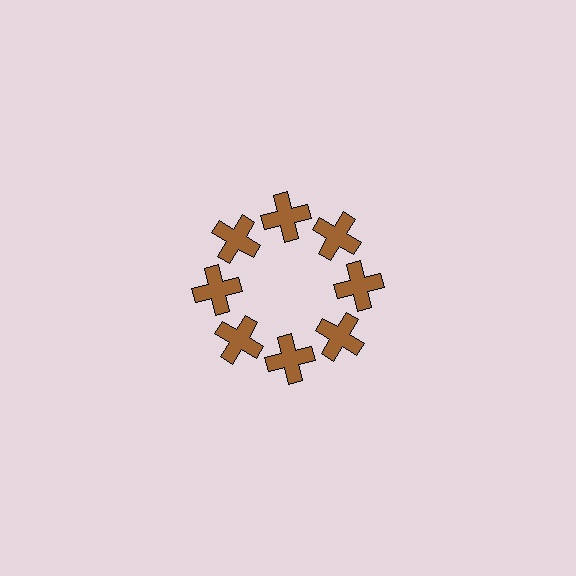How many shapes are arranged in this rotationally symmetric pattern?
There are 8 shapes, arranged in 8 groups of 1.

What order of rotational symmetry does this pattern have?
This pattern has 8-fold rotational symmetry.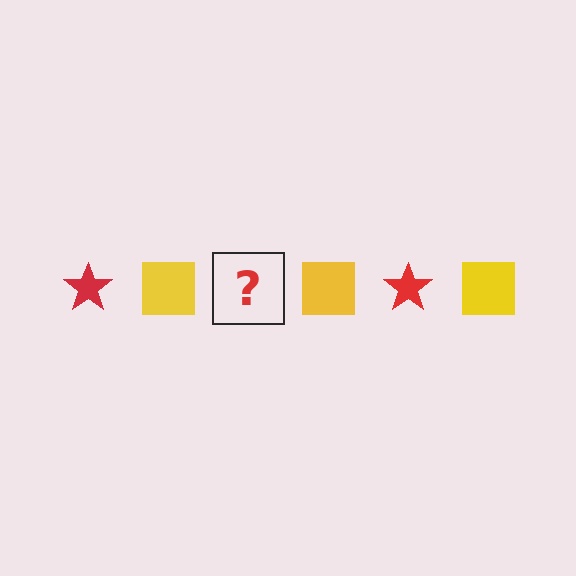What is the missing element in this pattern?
The missing element is a red star.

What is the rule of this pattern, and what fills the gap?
The rule is that the pattern alternates between red star and yellow square. The gap should be filled with a red star.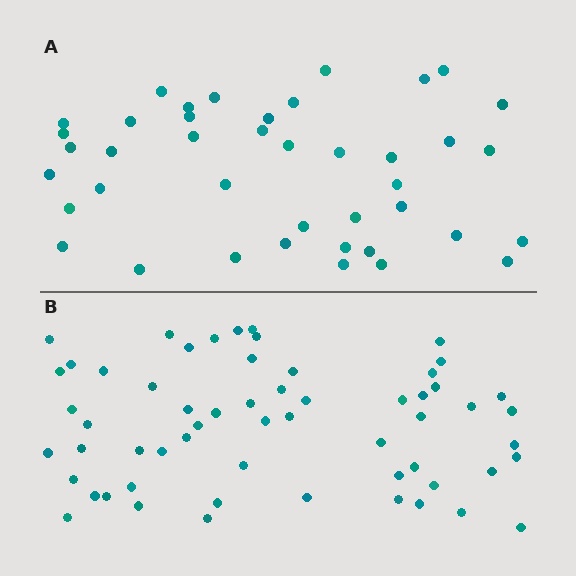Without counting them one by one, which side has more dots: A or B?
Region B (the bottom region) has more dots.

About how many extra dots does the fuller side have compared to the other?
Region B has approximately 20 more dots than region A.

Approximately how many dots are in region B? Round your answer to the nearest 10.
About 60 dots. (The exact count is 59, which rounds to 60.)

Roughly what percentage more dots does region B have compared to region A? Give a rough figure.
About 45% more.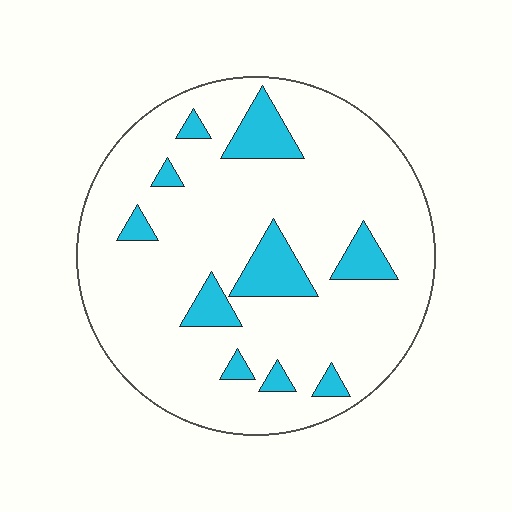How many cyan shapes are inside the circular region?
10.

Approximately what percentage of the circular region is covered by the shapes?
Approximately 15%.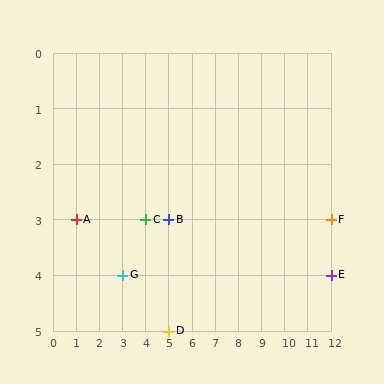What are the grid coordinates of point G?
Point G is at grid coordinates (3, 4).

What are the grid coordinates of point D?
Point D is at grid coordinates (5, 5).